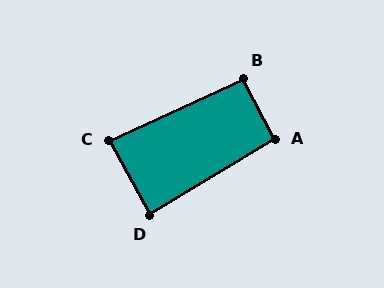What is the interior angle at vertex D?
Approximately 87 degrees (approximately right).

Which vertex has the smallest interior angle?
C, at approximately 86 degrees.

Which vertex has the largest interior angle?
A, at approximately 94 degrees.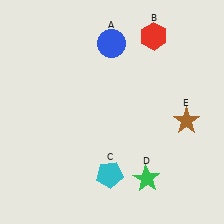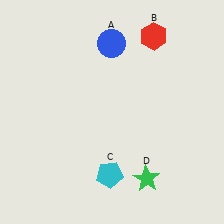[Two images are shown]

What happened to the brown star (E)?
The brown star (E) was removed in Image 2. It was in the bottom-right area of Image 1.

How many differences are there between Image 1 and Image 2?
There is 1 difference between the two images.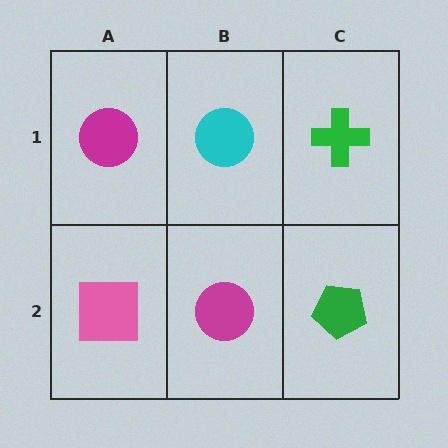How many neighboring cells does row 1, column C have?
2.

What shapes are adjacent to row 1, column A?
A pink square (row 2, column A), a cyan circle (row 1, column B).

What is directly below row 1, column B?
A magenta circle.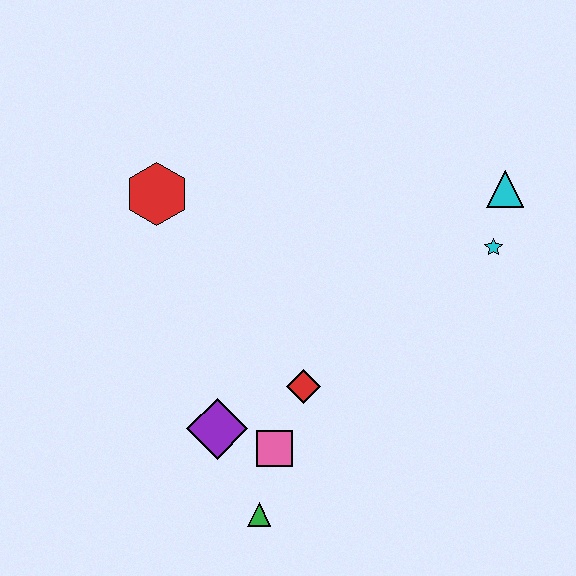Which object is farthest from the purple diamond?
The cyan triangle is farthest from the purple diamond.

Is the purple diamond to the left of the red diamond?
Yes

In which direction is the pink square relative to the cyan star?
The pink square is to the left of the cyan star.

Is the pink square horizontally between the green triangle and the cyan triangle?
Yes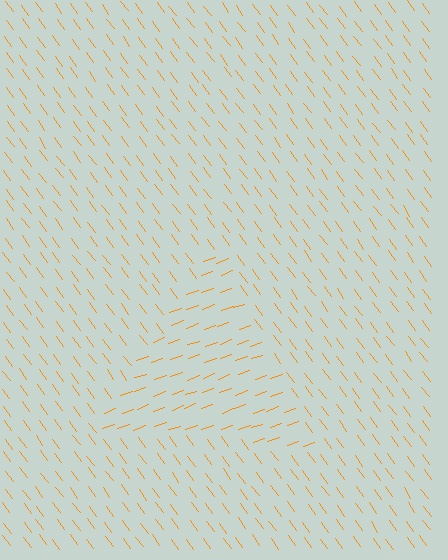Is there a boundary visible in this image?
Yes, there is a texture boundary formed by a change in line orientation.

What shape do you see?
I see a triangle.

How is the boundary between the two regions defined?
The boundary is defined purely by a change in line orientation (approximately 74 degrees difference). All lines are the same color and thickness.